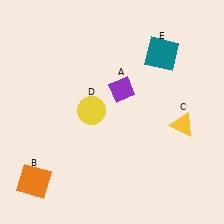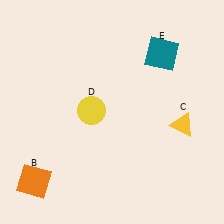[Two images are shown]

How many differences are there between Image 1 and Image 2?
There is 1 difference between the two images.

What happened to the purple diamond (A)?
The purple diamond (A) was removed in Image 2. It was in the top-right area of Image 1.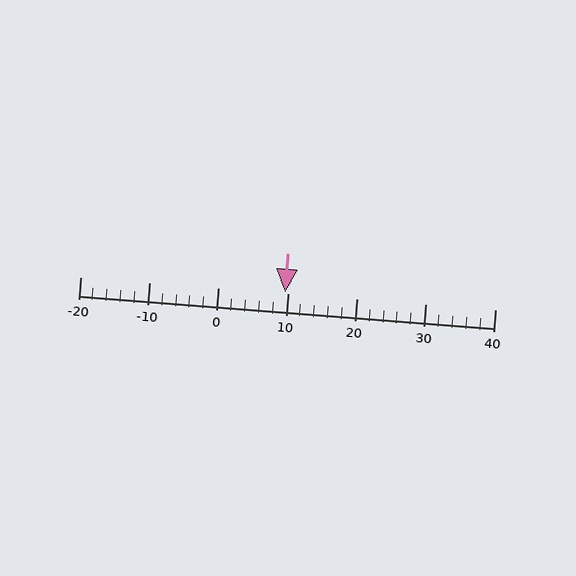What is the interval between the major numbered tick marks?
The major tick marks are spaced 10 units apart.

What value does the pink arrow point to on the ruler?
The pink arrow points to approximately 10.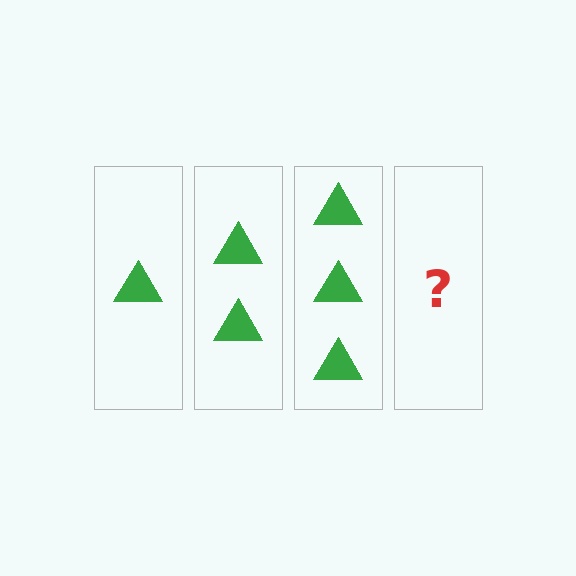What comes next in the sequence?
The next element should be 4 triangles.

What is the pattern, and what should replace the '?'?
The pattern is that each step adds one more triangle. The '?' should be 4 triangles.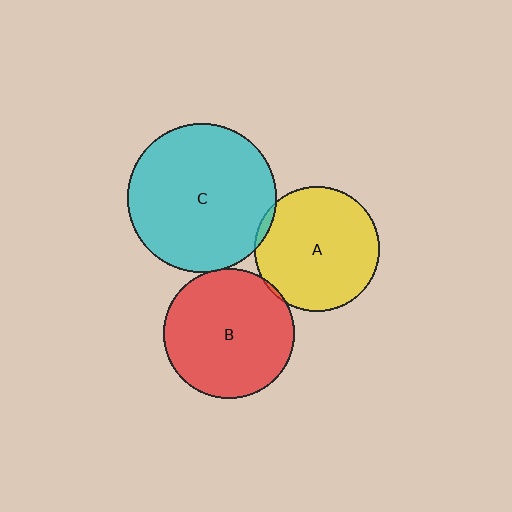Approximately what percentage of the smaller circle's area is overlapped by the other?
Approximately 5%.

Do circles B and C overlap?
Yes.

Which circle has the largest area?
Circle C (cyan).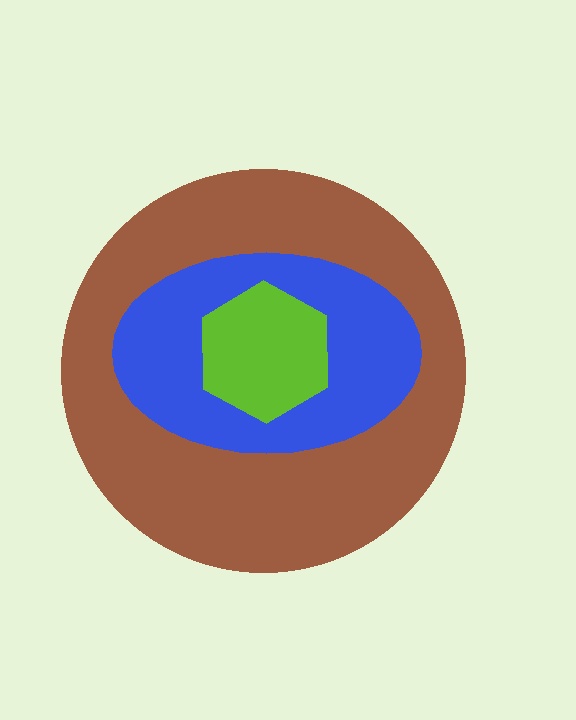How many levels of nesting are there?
3.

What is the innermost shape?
The lime hexagon.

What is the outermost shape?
The brown circle.